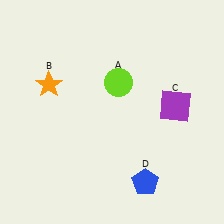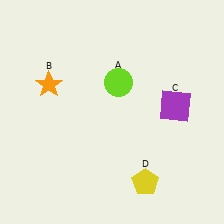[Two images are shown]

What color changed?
The pentagon (D) changed from blue in Image 1 to yellow in Image 2.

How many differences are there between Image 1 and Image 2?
There is 1 difference between the two images.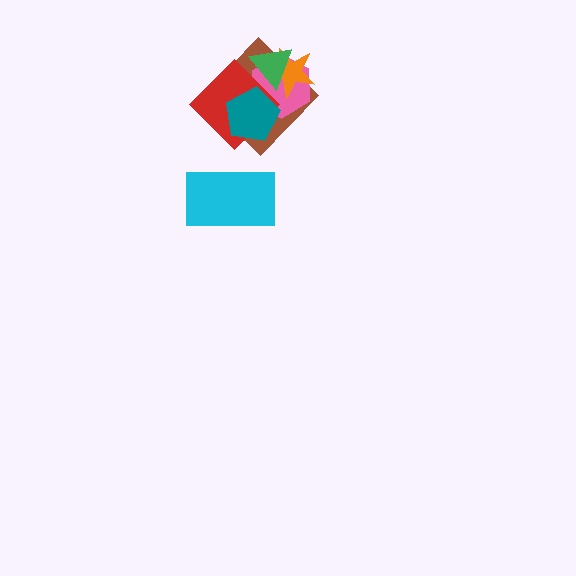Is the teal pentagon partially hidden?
No, no other shape covers it.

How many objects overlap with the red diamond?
4 objects overlap with the red diamond.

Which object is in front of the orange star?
The green triangle is in front of the orange star.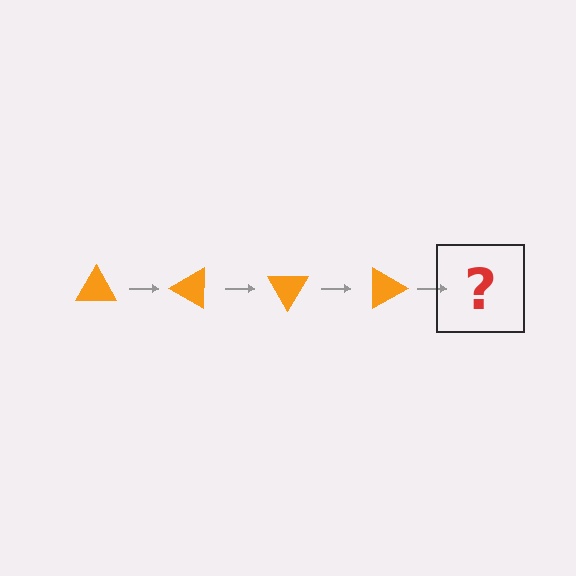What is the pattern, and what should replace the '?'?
The pattern is that the triangle rotates 30 degrees each step. The '?' should be an orange triangle rotated 120 degrees.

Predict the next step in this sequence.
The next step is an orange triangle rotated 120 degrees.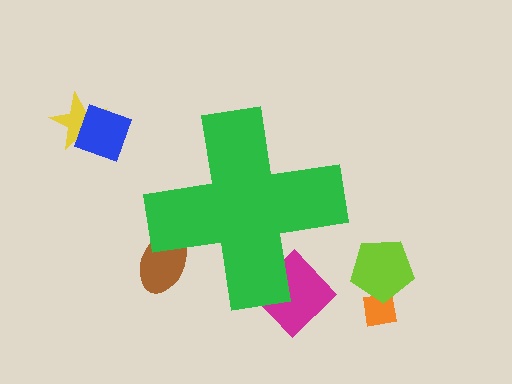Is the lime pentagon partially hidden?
No, the lime pentagon is fully visible.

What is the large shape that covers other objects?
A green cross.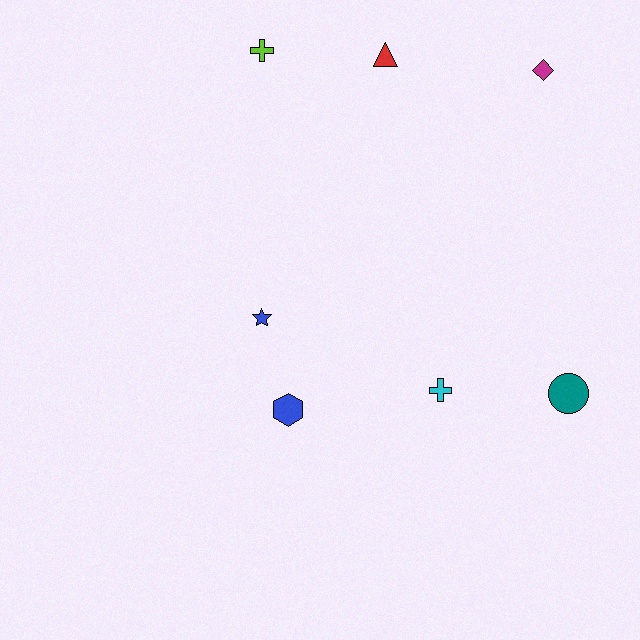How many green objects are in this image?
There are no green objects.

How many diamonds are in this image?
There is 1 diamond.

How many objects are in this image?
There are 7 objects.